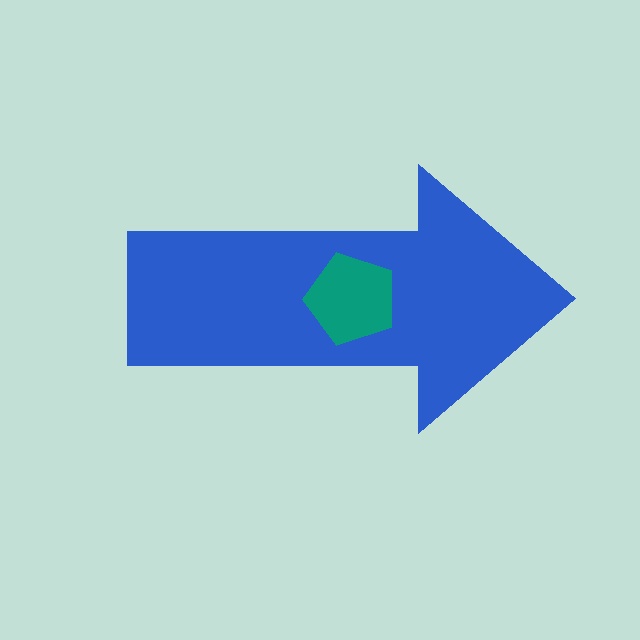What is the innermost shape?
The teal pentagon.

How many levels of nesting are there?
2.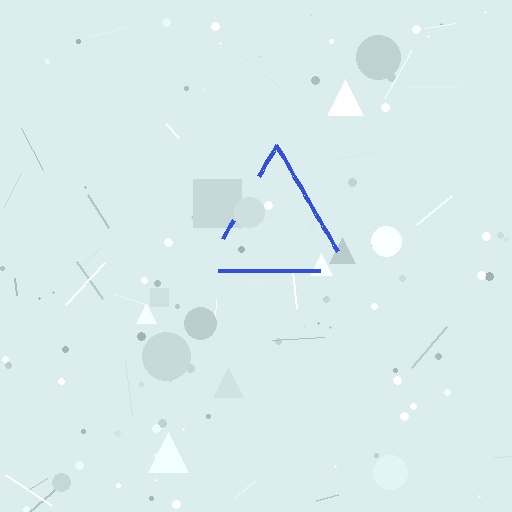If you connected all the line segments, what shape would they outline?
They would outline a triangle.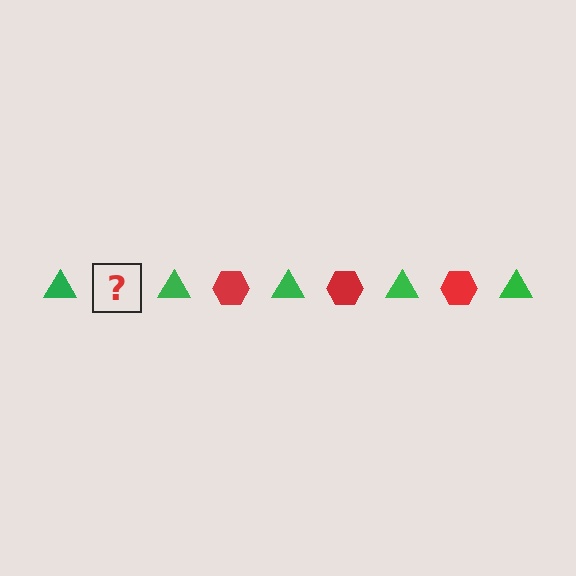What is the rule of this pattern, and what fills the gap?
The rule is that the pattern alternates between green triangle and red hexagon. The gap should be filled with a red hexagon.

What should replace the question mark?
The question mark should be replaced with a red hexagon.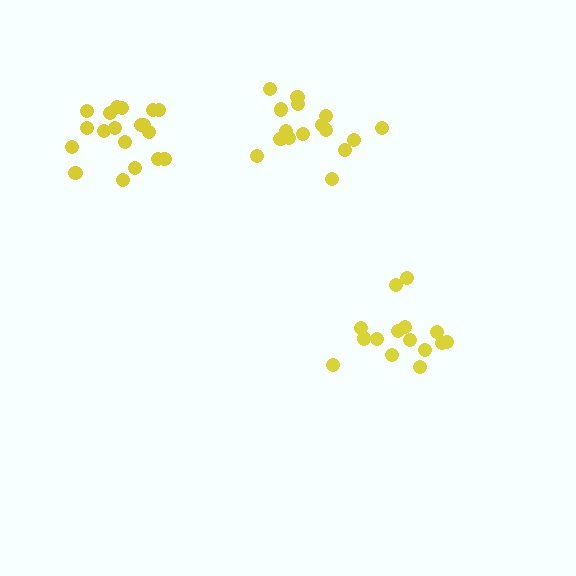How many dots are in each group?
Group 1: 15 dots, Group 2: 19 dots, Group 3: 16 dots (50 total).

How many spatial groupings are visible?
There are 3 spatial groupings.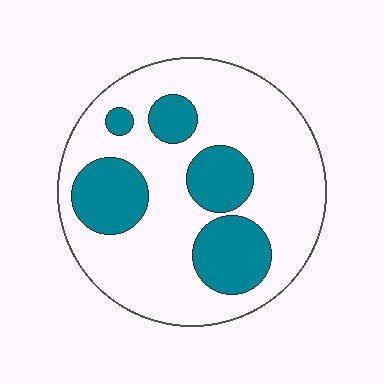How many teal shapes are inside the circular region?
5.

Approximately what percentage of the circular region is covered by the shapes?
Approximately 30%.